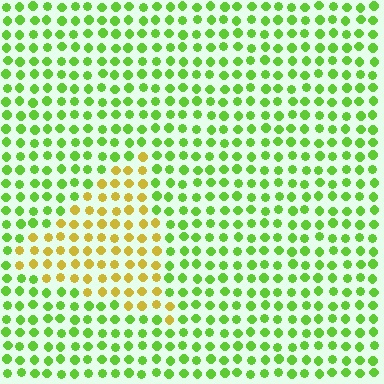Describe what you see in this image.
The image is filled with small lime elements in a uniform arrangement. A triangle-shaped region is visible where the elements are tinted to a slightly different hue, forming a subtle color boundary.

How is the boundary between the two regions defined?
The boundary is defined purely by a slight shift in hue (about 51 degrees). Spacing, size, and orientation are identical on both sides.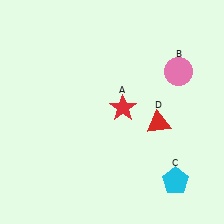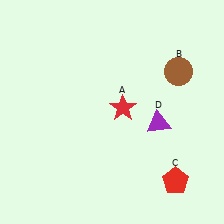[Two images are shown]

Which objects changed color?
B changed from pink to brown. C changed from cyan to red. D changed from red to purple.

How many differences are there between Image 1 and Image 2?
There are 3 differences between the two images.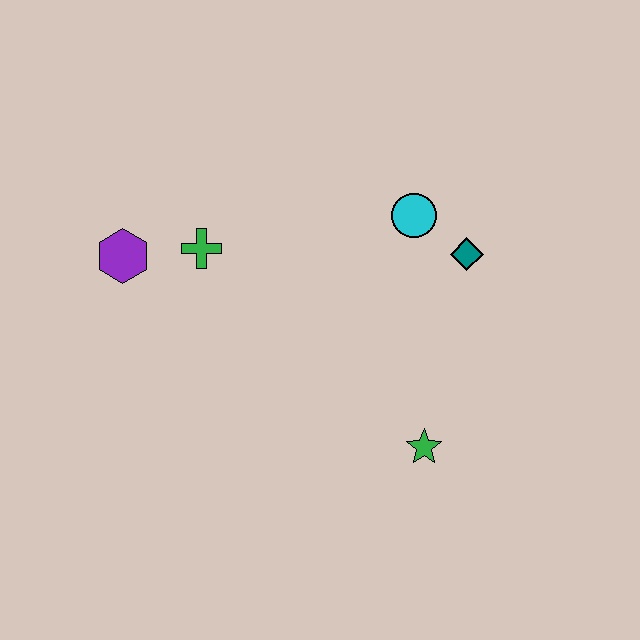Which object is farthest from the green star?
The purple hexagon is farthest from the green star.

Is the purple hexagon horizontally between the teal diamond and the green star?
No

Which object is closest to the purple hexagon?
The green cross is closest to the purple hexagon.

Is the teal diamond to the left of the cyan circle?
No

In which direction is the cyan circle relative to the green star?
The cyan circle is above the green star.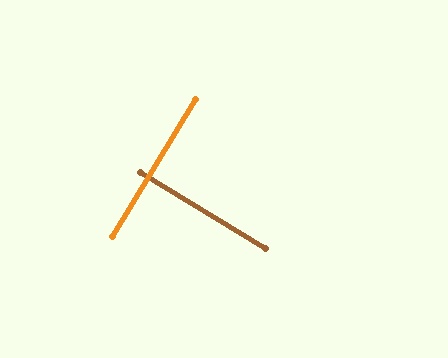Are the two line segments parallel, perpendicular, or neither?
Perpendicular — they meet at approximately 90°.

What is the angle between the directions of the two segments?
Approximately 90 degrees.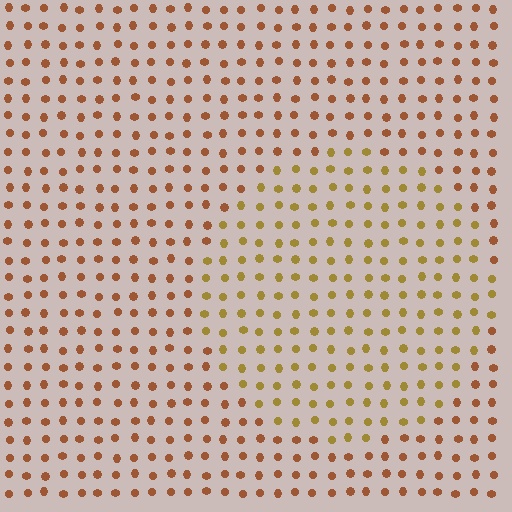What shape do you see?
I see a circle.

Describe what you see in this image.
The image is filled with small brown elements in a uniform arrangement. A circle-shaped region is visible where the elements are tinted to a slightly different hue, forming a subtle color boundary.